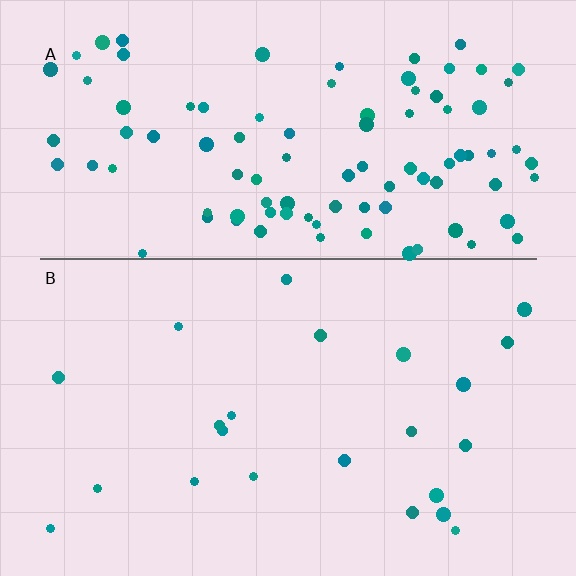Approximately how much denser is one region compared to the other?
Approximately 4.4× — region A over region B.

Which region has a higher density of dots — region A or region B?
A (the top).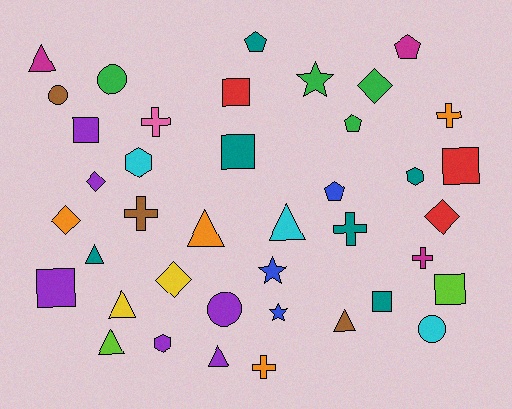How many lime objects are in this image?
There are 2 lime objects.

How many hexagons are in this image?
There are 3 hexagons.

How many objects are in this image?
There are 40 objects.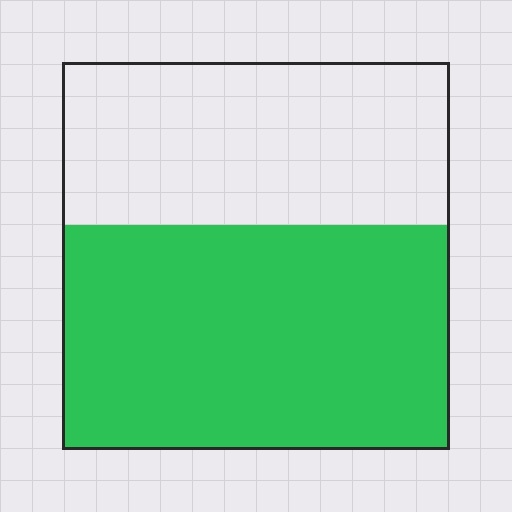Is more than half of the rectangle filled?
Yes.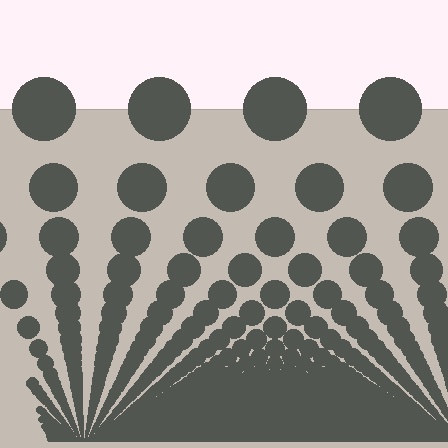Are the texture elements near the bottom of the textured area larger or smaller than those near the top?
Smaller. The gradient is inverted — elements near the bottom are smaller and denser.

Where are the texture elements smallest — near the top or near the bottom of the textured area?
Near the bottom.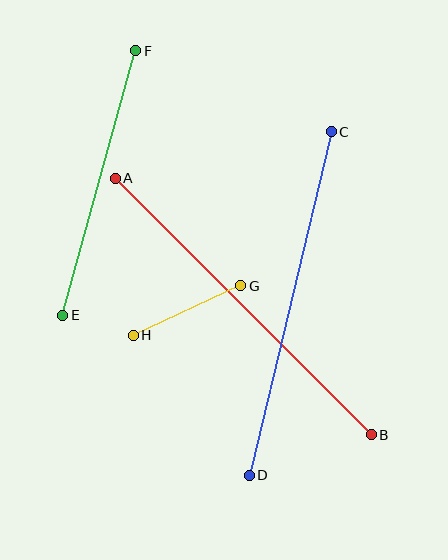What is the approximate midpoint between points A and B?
The midpoint is at approximately (243, 307) pixels.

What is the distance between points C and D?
The distance is approximately 353 pixels.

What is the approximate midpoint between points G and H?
The midpoint is at approximately (187, 311) pixels.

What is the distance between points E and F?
The distance is approximately 274 pixels.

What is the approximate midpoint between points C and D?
The midpoint is at approximately (290, 304) pixels.